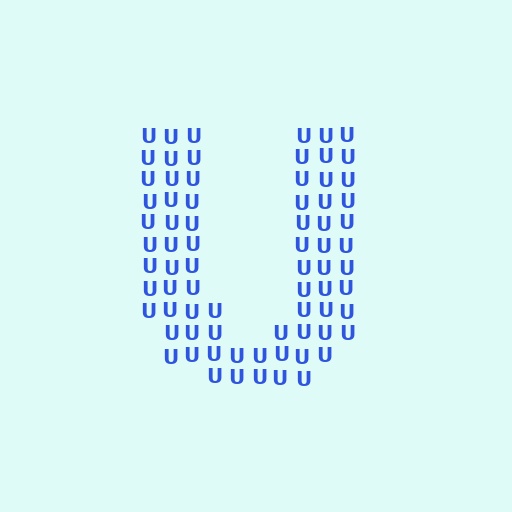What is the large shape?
The large shape is the letter U.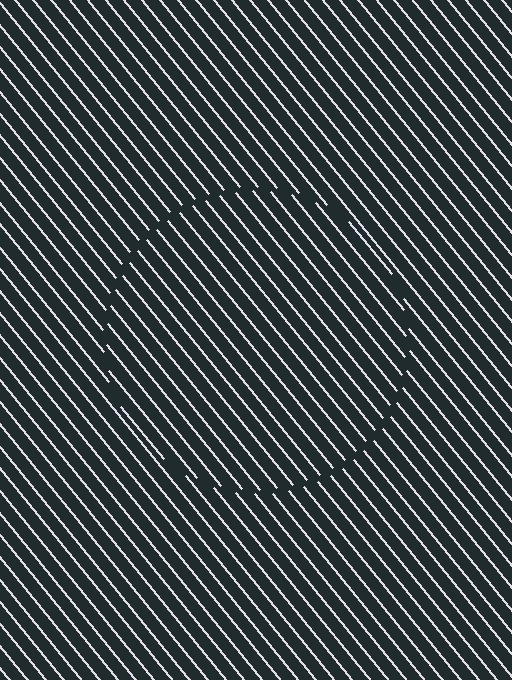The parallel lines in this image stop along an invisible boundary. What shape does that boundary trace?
An illusory circle. The interior of the shape contains the same grating, shifted by half a period — the contour is defined by the phase discontinuity where line-ends from the inner and outer gratings abut.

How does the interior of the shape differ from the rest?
The interior of the shape contains the same grating, shifted by half a period — the contour is defined by the phase discontinuity where line-ends from the inner and outer gratings abut.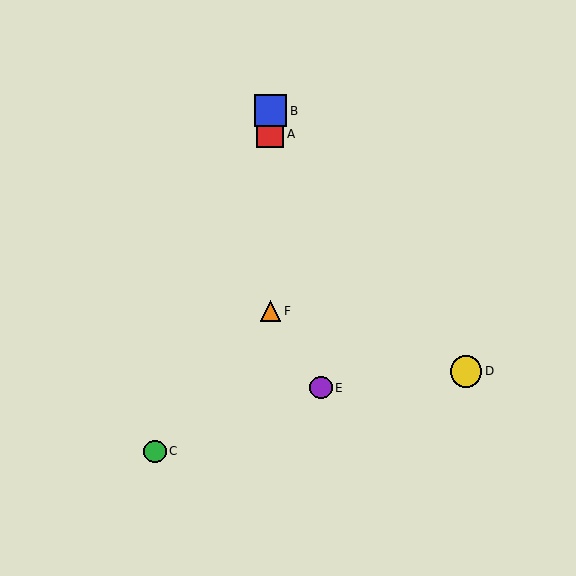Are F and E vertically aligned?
No, F is at x≈270 and E is at x≈321.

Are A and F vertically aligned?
Yes, both are at x≈270.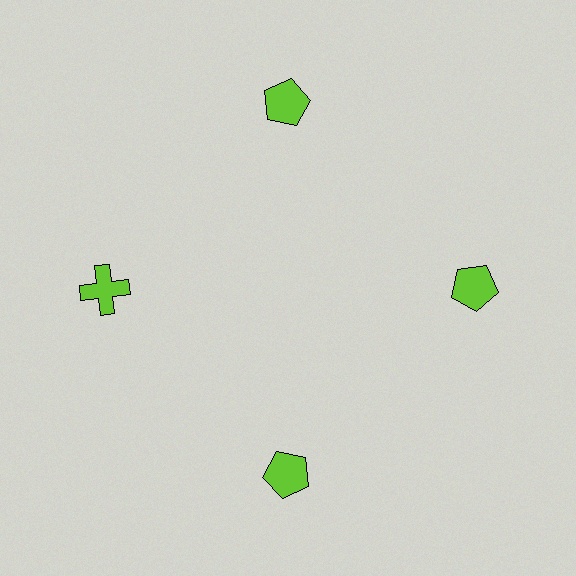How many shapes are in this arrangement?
There are 4 shapes arranged in a ring pattern.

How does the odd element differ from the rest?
It has a different shape: cross instead of pentagon.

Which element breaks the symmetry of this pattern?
The lime cross at roughly the 9 o'clock position breaks the symmetry. All other shapes are lime pentagons.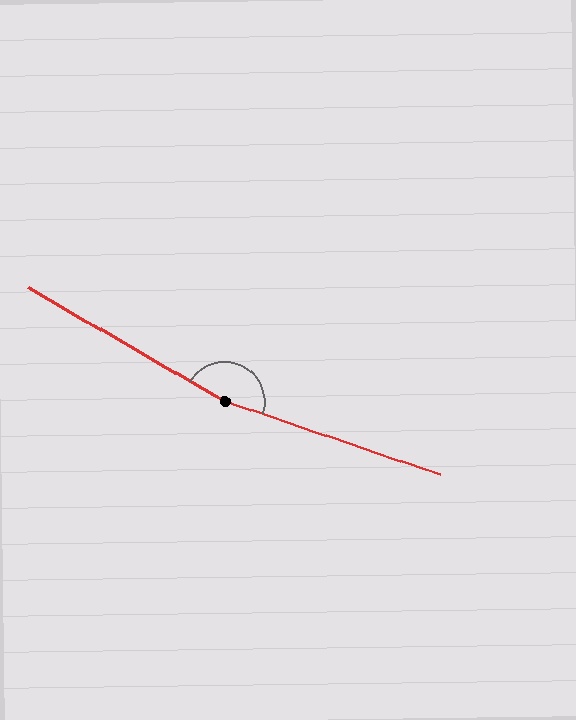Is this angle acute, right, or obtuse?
It is obtuse.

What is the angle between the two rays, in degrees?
Approximately 169 degrees.